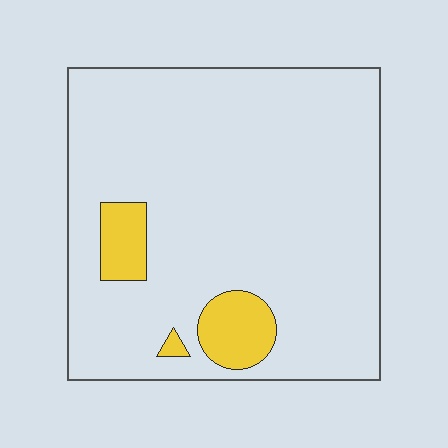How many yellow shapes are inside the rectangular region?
3.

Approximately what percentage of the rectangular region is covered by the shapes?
Approximately 10%.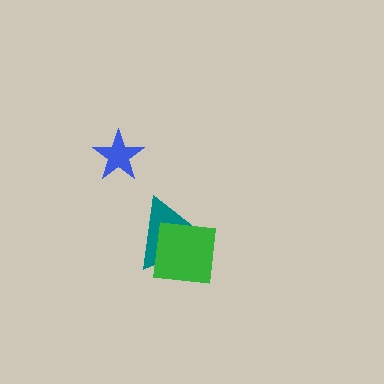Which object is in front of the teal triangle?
The green square is in front of the teal triangle.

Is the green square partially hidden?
No, no other shape covers it.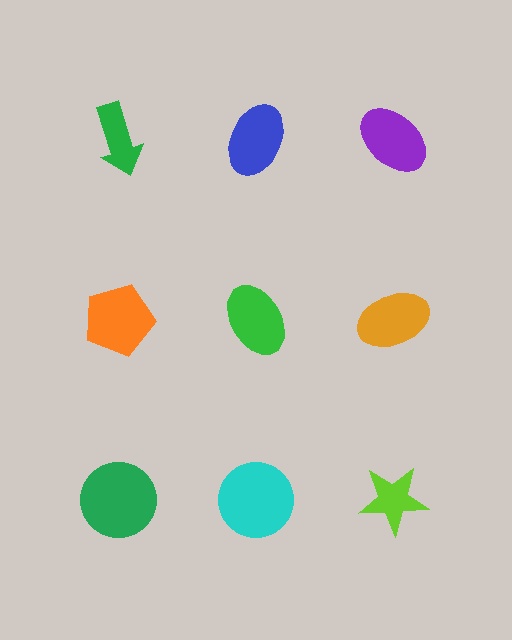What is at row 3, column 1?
A green circle.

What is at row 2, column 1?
An orange pentagon.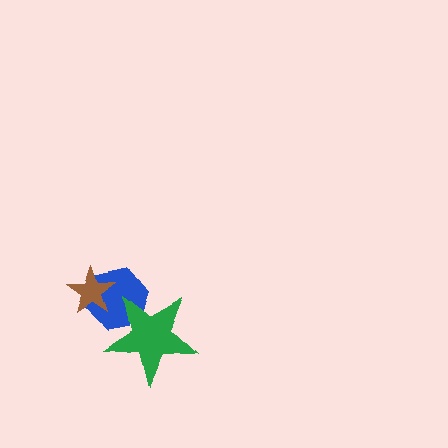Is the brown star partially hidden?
No, no other shape covers it.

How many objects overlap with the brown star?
1 object overlaps with the brown star.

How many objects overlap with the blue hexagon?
2 objects overlap with the blue hexagon.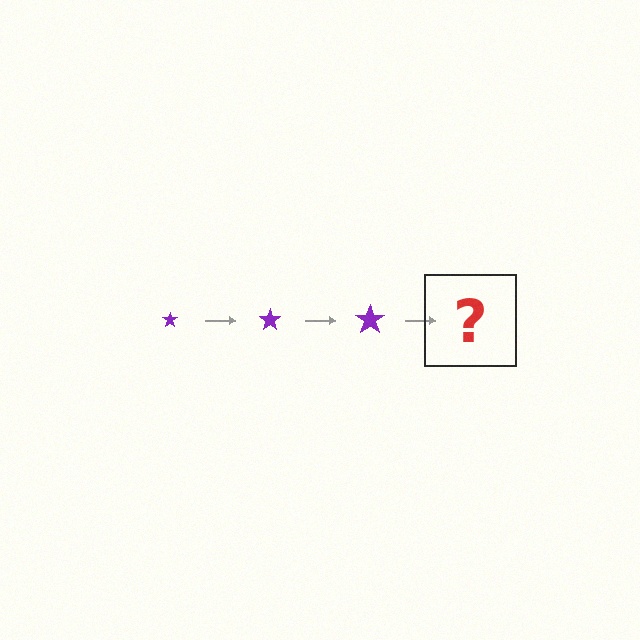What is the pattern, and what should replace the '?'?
The pattern is that the star gets progressively larger each step. The '?' should be a purple star, larger than the previous one.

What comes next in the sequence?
The next element should be a purple star, larger than the previous one.